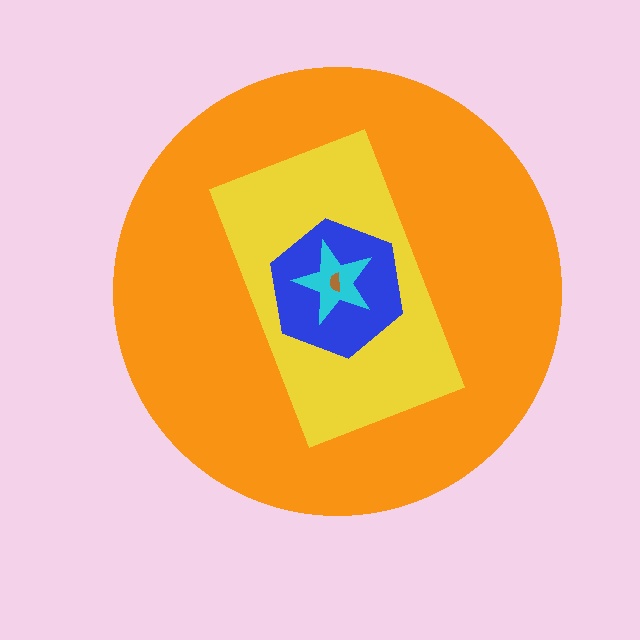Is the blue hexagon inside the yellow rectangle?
Yes.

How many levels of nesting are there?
5.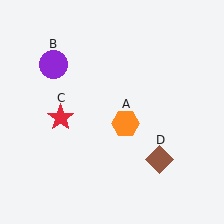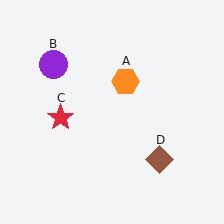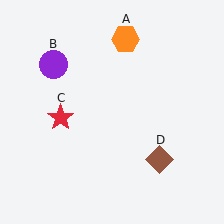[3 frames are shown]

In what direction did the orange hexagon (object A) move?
The orange hexagon (object A) moved up.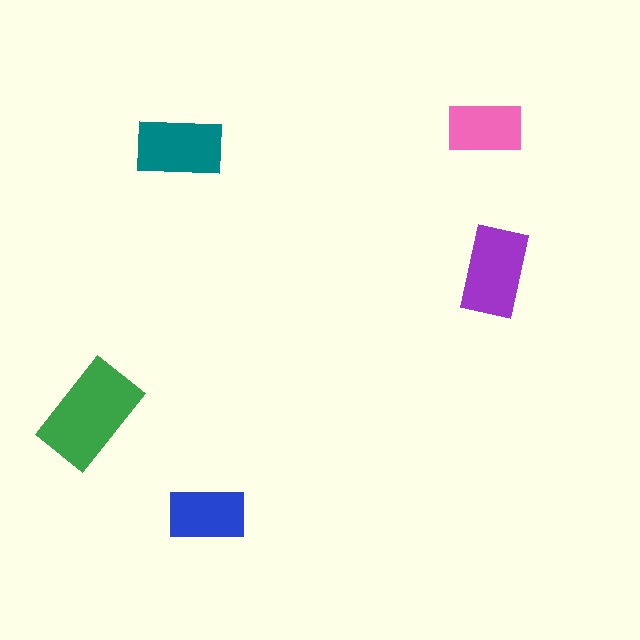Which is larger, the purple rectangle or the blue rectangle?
The purple one.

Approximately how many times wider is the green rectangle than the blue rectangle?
About 1.5 times wider.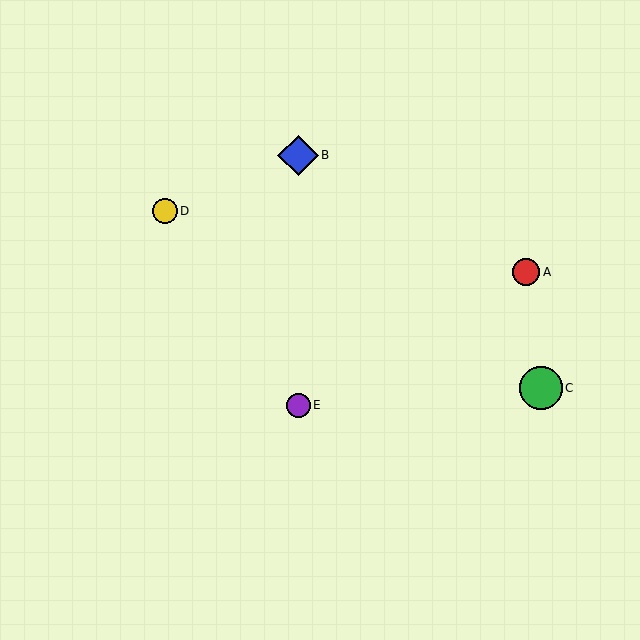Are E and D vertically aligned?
No, E is at x≈298 and D is at x≈165.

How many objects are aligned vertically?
2 objects (B, E) are aligned vertically.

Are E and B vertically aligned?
Yes, both are at x≈298.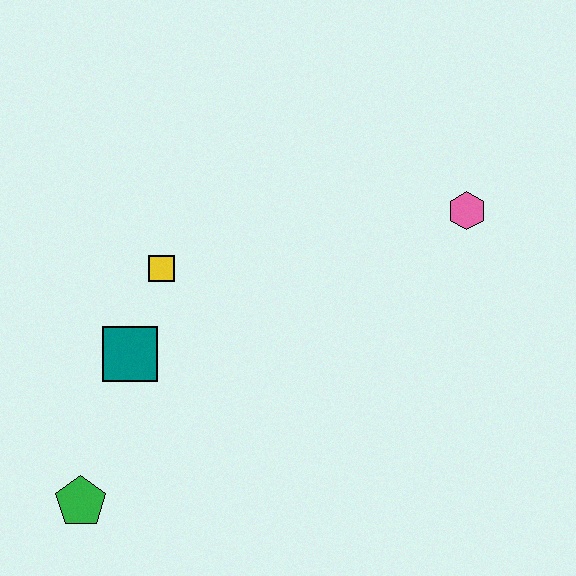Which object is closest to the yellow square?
The teal square is closest to the yellow square.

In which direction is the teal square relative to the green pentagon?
The teal square is above the green pentagon.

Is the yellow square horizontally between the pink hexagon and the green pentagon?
Yes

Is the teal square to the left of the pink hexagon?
Yes